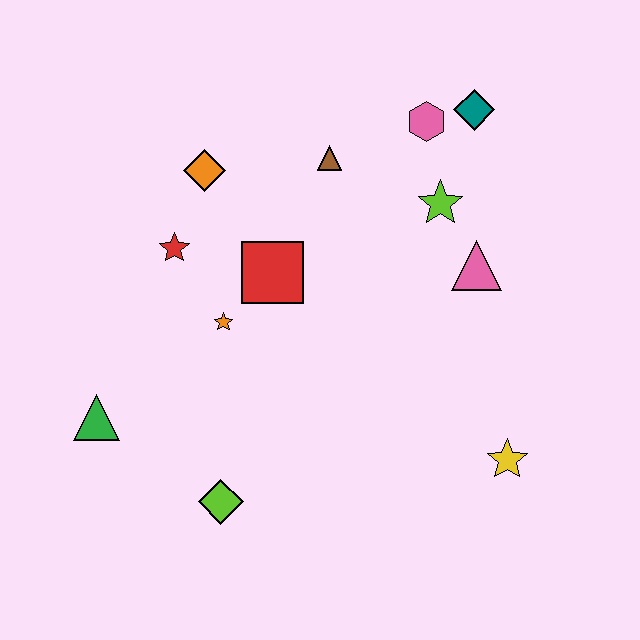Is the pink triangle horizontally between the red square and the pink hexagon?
No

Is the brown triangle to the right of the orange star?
Yes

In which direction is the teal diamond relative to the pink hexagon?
The teal diamond is to the right of the pink hexagon.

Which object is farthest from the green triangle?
The teal diamond is farthest from the green triangle.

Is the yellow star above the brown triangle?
No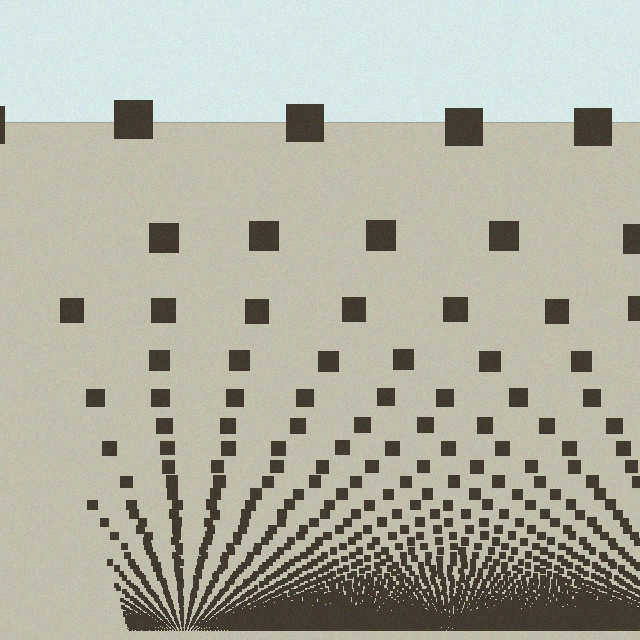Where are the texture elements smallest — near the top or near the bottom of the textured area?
Near the bottom.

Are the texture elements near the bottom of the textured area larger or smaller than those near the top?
Smaller. The gradient is inverted — elements near the bottom are smaller and denser.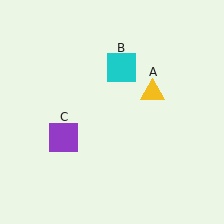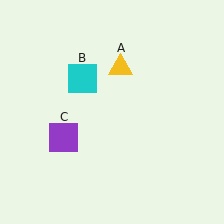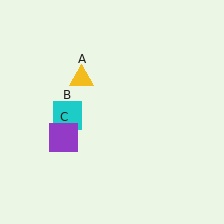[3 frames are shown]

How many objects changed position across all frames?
2 objects changed position: yellow triangle (object A), cyan square (object B).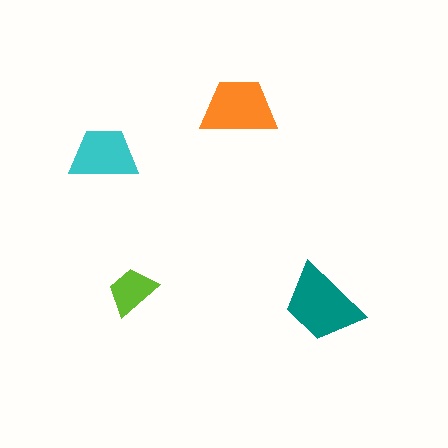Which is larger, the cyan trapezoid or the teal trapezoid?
The teal one.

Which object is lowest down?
The teal trapezoid is bottommost.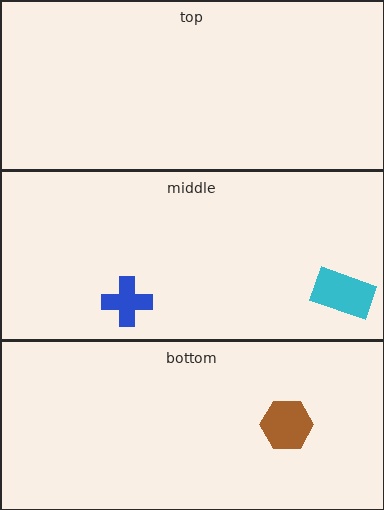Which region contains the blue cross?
The middle region.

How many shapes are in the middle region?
2.